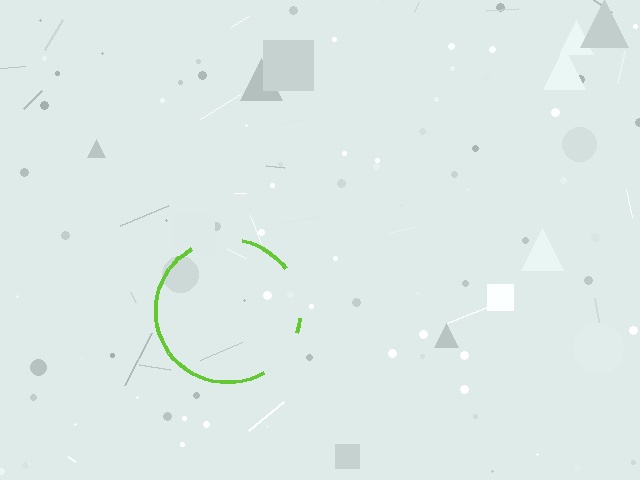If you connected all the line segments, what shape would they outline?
They would outline a circle.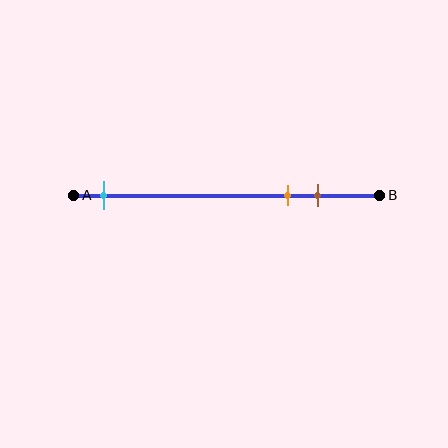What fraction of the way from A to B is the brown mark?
The brown mark is approximately 80% (0.8) of the way from A to B.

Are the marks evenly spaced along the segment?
No, the marks are not evenly spaced.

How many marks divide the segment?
There are 3 marks dividing the segment.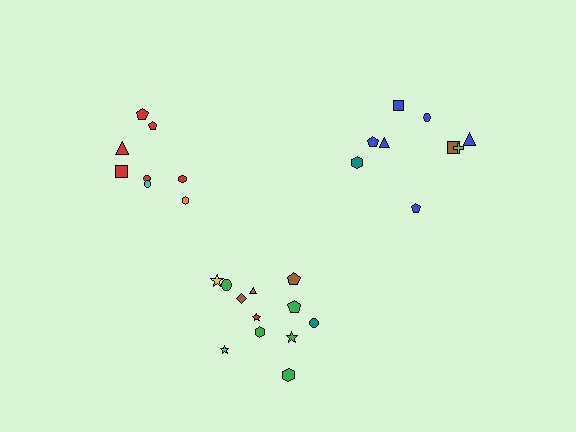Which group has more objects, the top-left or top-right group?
The top-right group.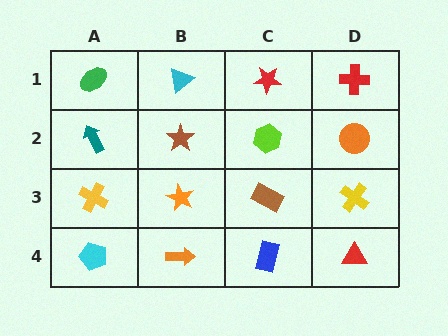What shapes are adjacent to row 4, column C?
A brown rectangle (row 3, column C), an orange arrow (row 4, column B), a red triangle (row 4, column D).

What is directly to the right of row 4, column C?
A red triangle.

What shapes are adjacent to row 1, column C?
A lime hexagon (row 2, column C), a cyan triangle (row 1, column B), a red cross (row 1, column D).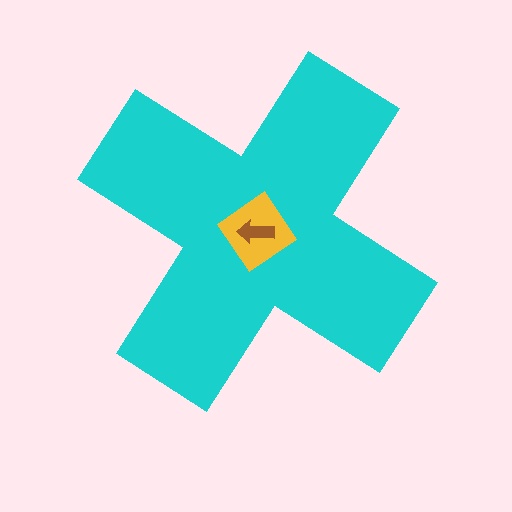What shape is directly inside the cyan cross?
The yellow diamond.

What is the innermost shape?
The brown arrow.